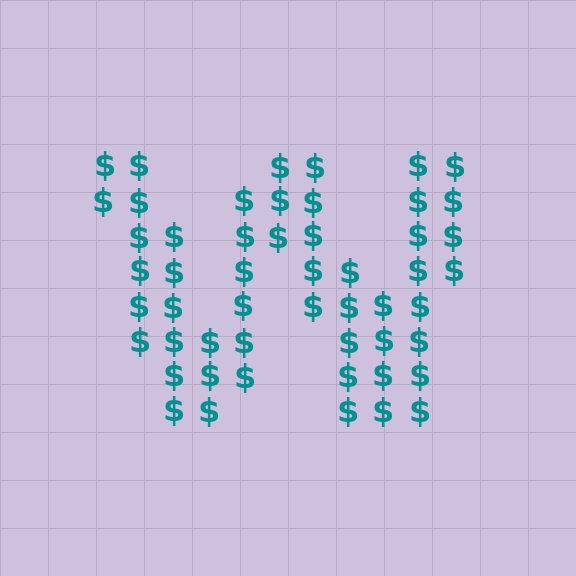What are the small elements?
The small elements are dollar signs.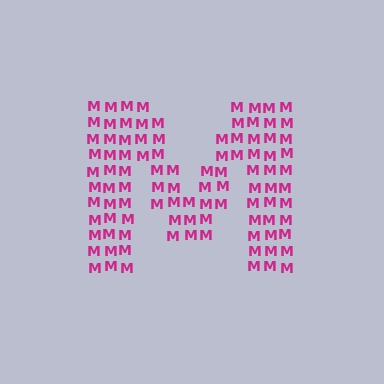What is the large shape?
The large shape is the letter M.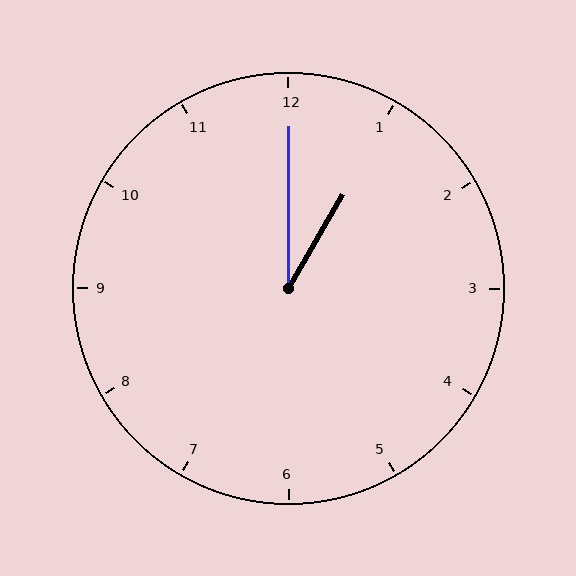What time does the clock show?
1:00.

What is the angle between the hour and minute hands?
Approximately 30 degrees.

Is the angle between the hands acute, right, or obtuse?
It is acute.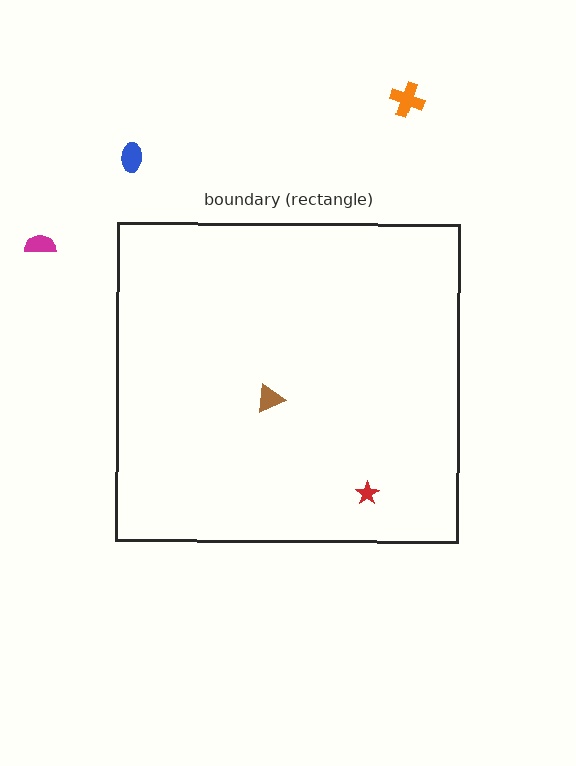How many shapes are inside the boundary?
2 inside, 3 outside.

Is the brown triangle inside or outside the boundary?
Inside.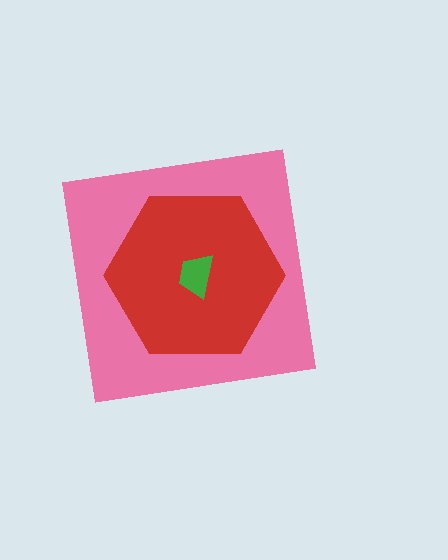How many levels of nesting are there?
3.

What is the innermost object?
The green trapezoid.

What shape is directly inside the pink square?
The red hexagon.